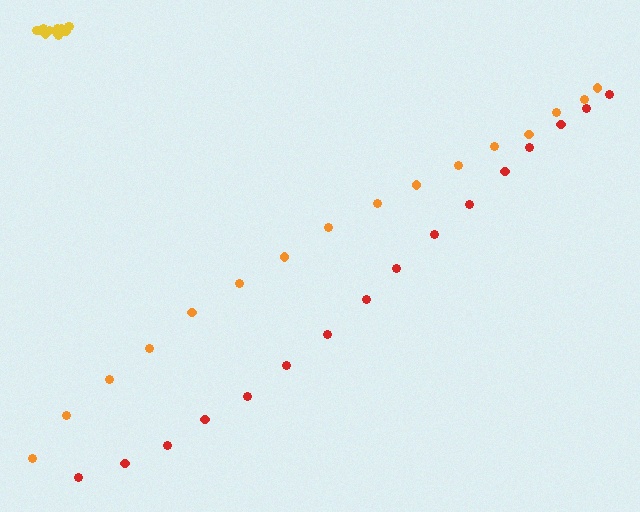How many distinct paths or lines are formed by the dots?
There are 3 distinct paths.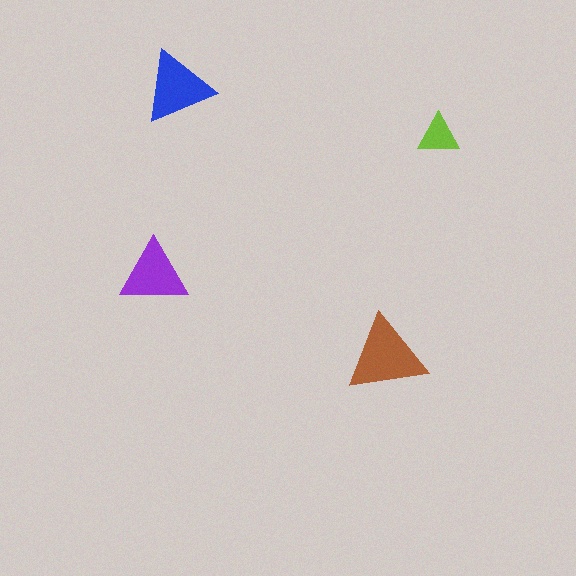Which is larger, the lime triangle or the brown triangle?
The brown one.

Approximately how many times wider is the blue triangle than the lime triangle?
About 1.5 times wider.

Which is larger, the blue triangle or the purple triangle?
The blue one.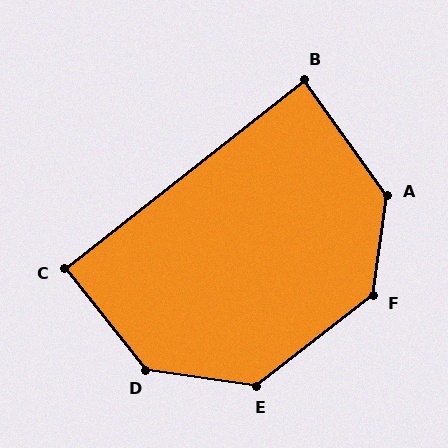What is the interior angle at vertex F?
Approximately 136 degrees (obtuse).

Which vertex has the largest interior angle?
D, at approximately 137 degrees.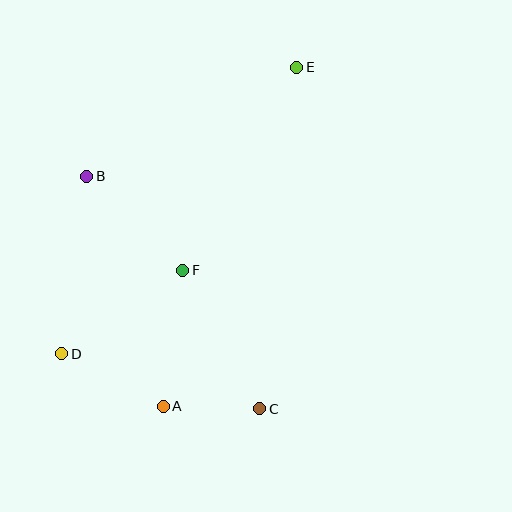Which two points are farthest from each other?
Points D and E are farthest from each other.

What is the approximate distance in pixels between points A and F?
The distance between A and F is approximately 137 pixels.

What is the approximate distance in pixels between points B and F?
The distance between B and F is approximately 135 pixels.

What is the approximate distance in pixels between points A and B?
The distance between A and B is approximately 242 pixels.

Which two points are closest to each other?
Points A and C are closest to each other.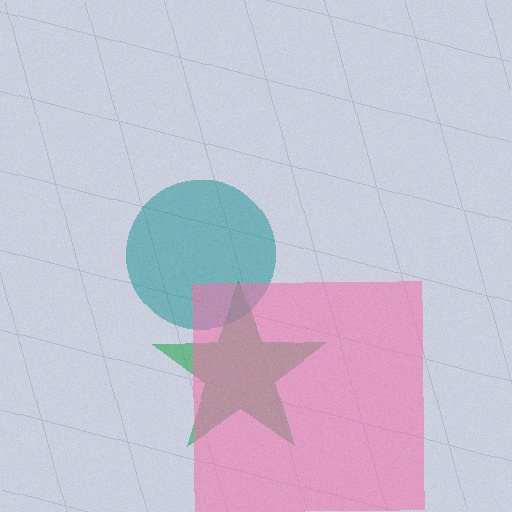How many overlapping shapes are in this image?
There are 3 overlapping shapes in the image.